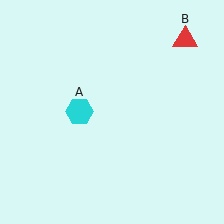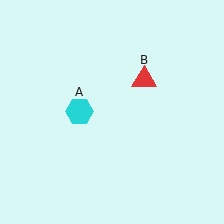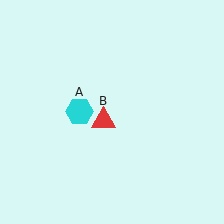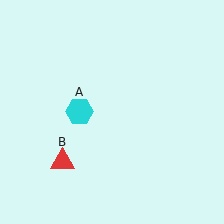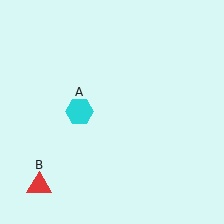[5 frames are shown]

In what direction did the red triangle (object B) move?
The red triangle (object B) moved down and to the left.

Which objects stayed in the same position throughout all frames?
Cyan hexagon (object A) remained stationary.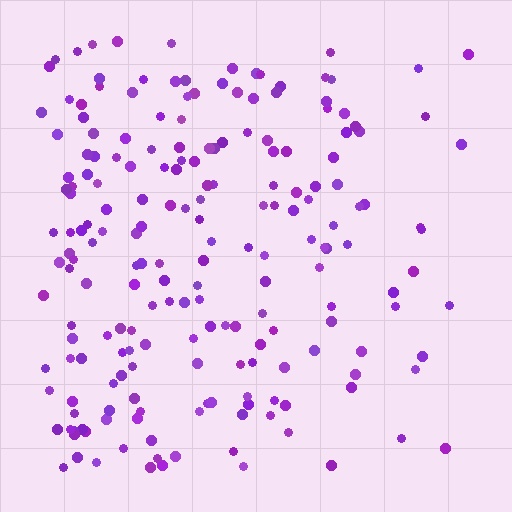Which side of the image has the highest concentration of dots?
The left.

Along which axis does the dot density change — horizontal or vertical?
Horizontal.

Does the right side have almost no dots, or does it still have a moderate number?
Still a moderate number, just noticeably fewer than the left.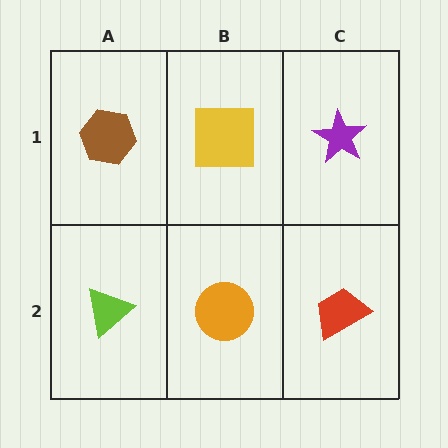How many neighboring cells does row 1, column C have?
2.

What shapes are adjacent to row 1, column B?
An orange circle (row 2, column B), a brown hexagon (row 1, column A), a purple star (row 1, column C).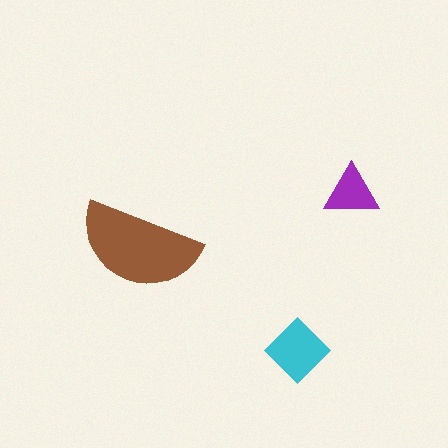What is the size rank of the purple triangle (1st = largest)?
3rd.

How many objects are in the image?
There are 3 objects in the image.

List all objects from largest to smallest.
The brown semicircle, the cyan diamond, the purple triangle.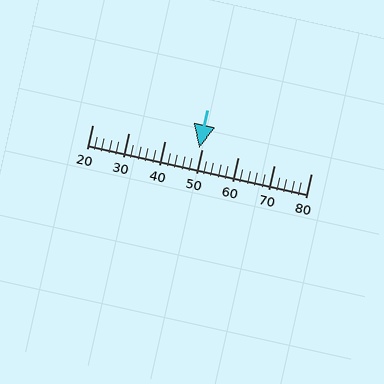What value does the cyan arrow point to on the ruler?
The cyan arrow points to approximately 49.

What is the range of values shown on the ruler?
The ruler shows values from 20 to 80.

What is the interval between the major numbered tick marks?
The major tick marks are spaced 10 units apart.